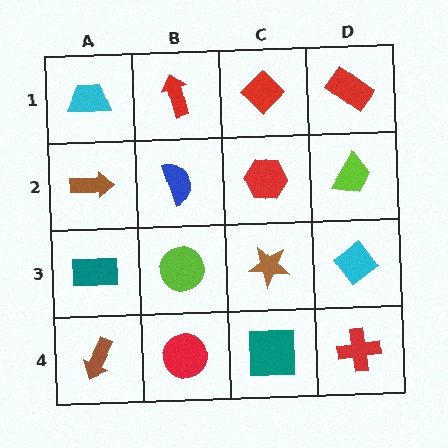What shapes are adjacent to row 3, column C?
A red hexagon (row 2, column C), a teal square (row 4, column C), a lime circle (row 3, column B), a cyan diamond (row 3, column D).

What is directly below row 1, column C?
A red hexagon.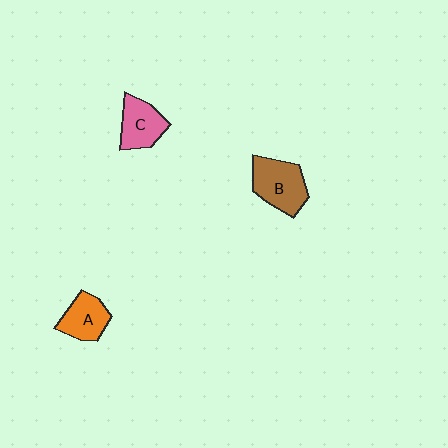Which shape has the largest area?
Shape B (brown).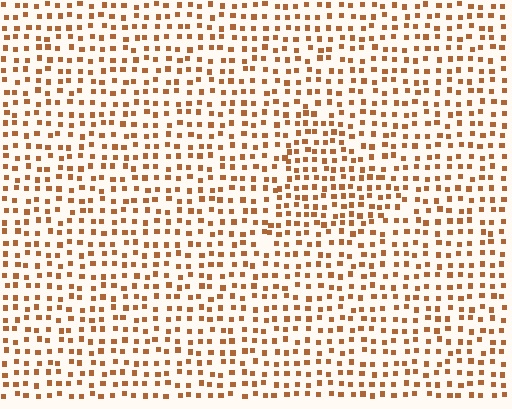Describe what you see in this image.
The image contains small brown elements arranged at two different densities. A triangle-shaped region is visible where the elements are more densely packed than the surrounding area.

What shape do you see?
I see a triangle.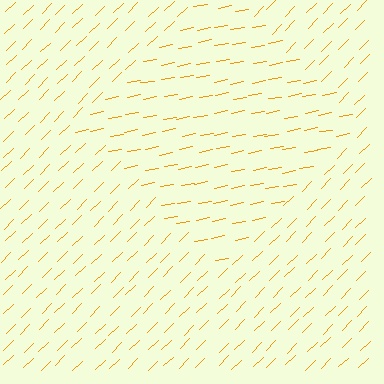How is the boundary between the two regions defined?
The boundary is defined purely by a change in line orientation (approximately 34 degrees difference). All lines are the same color and thickness.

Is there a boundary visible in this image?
Yes, there is a texture boundary formed by a change in line orientation.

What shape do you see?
I see a diamond.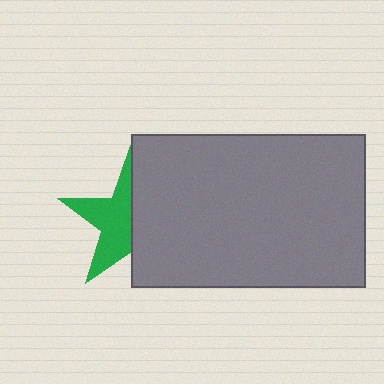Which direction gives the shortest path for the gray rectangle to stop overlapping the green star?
Moving right gives the shortest separation.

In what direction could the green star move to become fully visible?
The green star could move left. That would shift it out from behind the gray rectangle entirely.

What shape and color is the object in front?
The object in front is a gray rectangle.